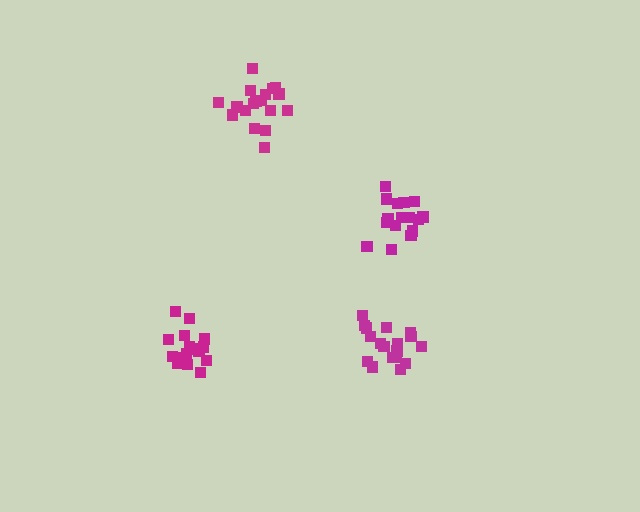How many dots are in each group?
Group 1: 18 dots, Group 2: 16 dots, Group 3: 18 dots, Group 4: 19 dots (71 total).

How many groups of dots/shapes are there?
There are 4 groups.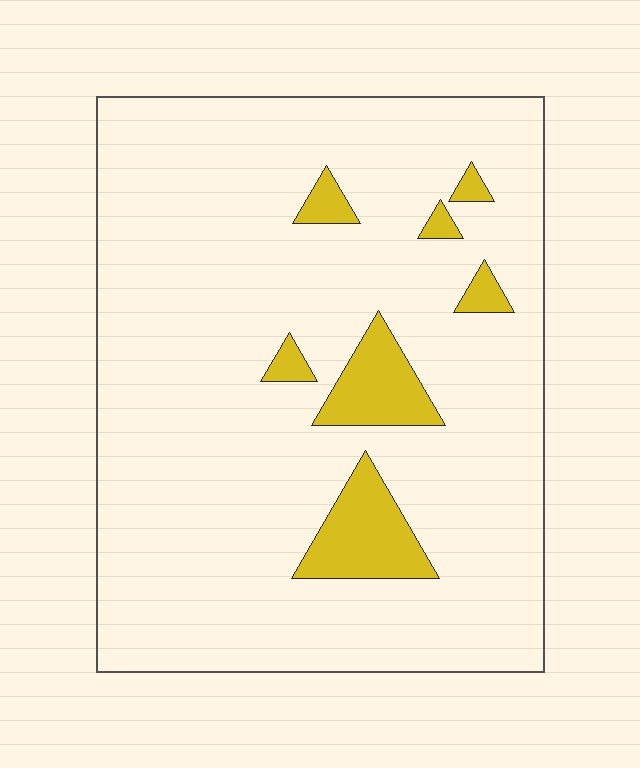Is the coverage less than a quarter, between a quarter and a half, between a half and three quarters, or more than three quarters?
Less than a quarter.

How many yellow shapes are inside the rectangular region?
7.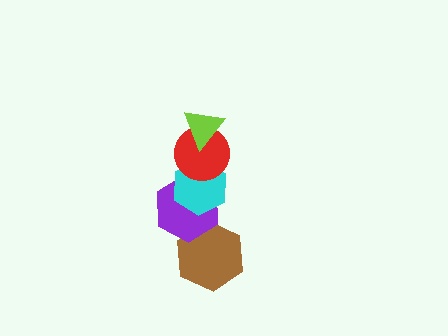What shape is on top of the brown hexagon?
The purple hexagon is on top of the brown hexagon.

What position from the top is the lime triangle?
The lime triangle is 1st from the top.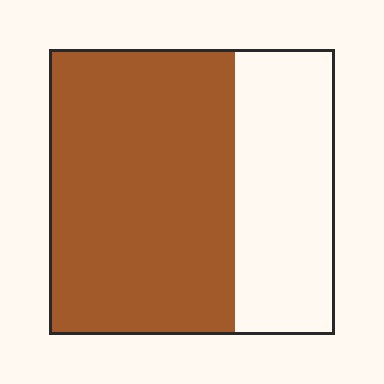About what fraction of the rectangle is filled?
About two thirds (2/3).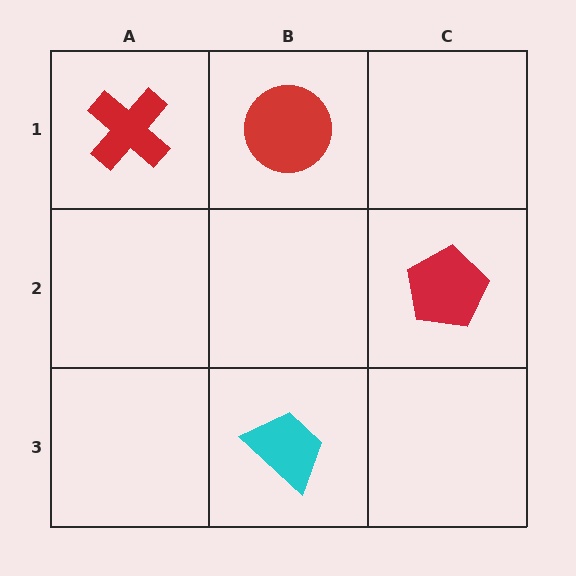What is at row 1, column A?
A red cross.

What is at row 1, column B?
A red circle.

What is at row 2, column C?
A red pentagon.